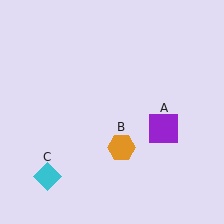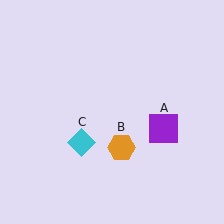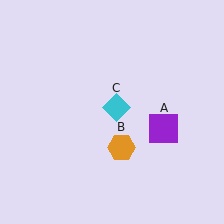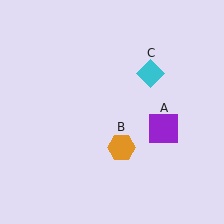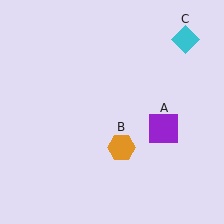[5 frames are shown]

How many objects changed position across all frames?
1 object changed position: cyan diamond (object C).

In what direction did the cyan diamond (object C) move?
The cyan diamond (object C) moved up and to the right.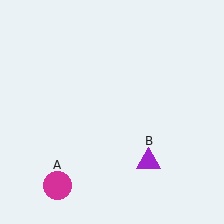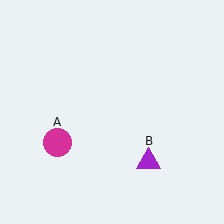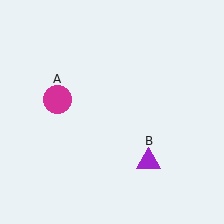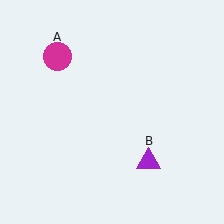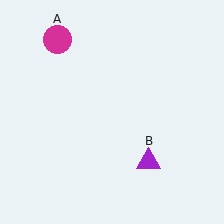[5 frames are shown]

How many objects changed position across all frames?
1 object changed position: magenta circle (object A).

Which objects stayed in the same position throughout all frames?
Purple triangle (object B) remained stationary.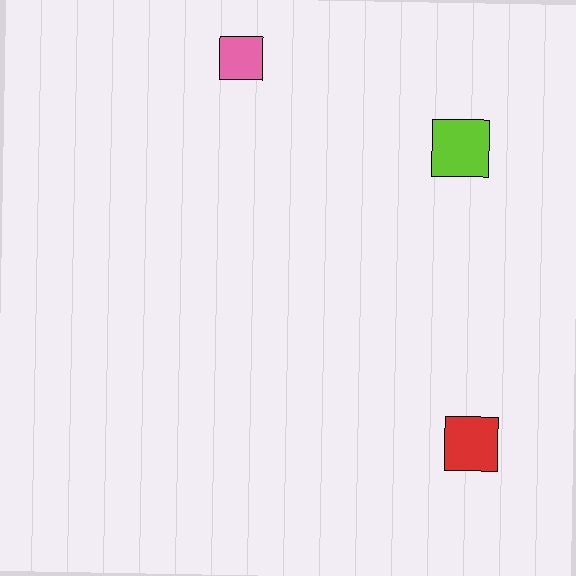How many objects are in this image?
There are 3 objects.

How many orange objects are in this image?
There are no orange objects.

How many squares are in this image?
There are 3 squares.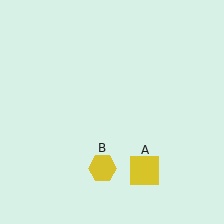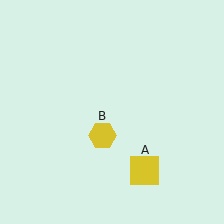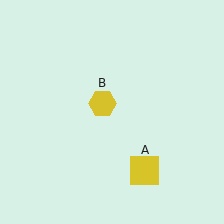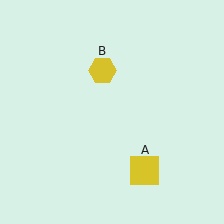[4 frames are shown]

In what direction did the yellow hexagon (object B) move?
The yellow hexagon (object B) moved up.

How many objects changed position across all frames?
1 object changed position: yellow hexagon (object B).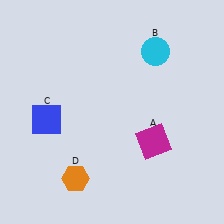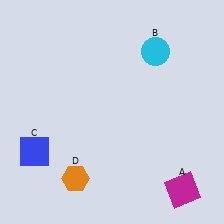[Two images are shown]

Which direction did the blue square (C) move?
The blue square (C) moved down.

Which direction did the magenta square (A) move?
The magenta square (A) moved down.